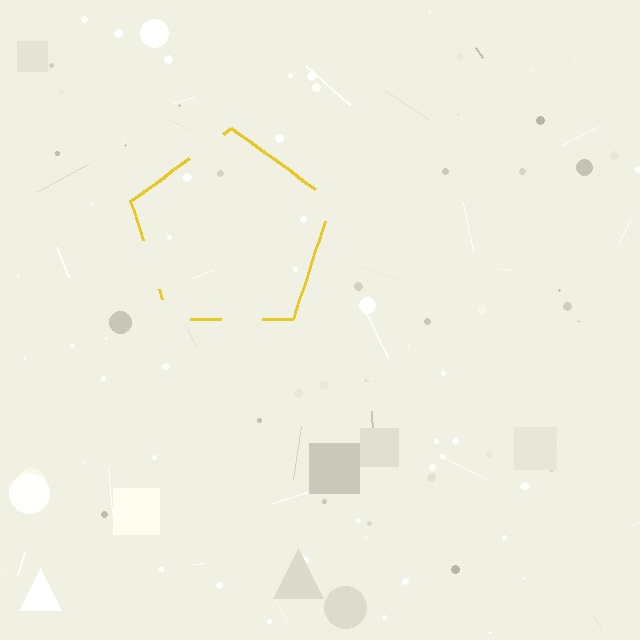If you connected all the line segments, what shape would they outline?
They would outline a pentagon.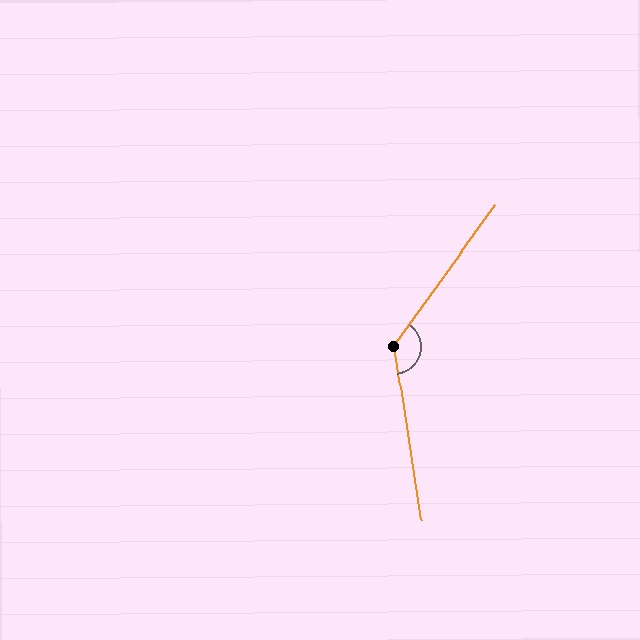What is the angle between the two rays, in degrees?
Approximately 136 degrees.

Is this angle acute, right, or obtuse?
It is obtuse.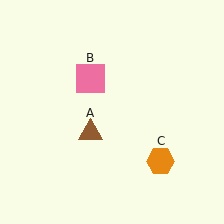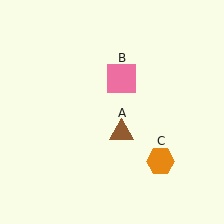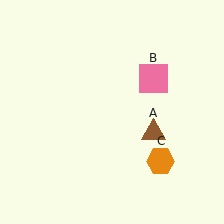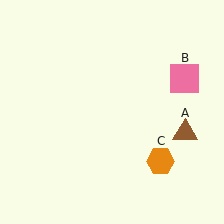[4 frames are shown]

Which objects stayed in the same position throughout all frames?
Orange hexagon (object C) remained stationary.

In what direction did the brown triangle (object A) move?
The brown triangle (object A) moved right.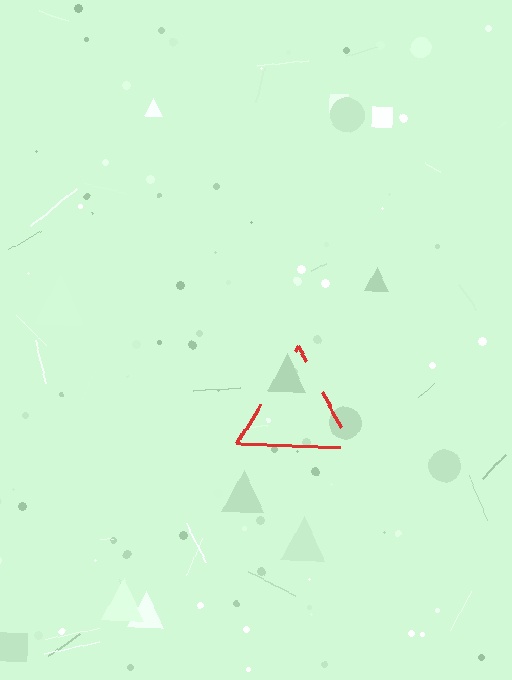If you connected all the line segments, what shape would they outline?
They would outline a triangle.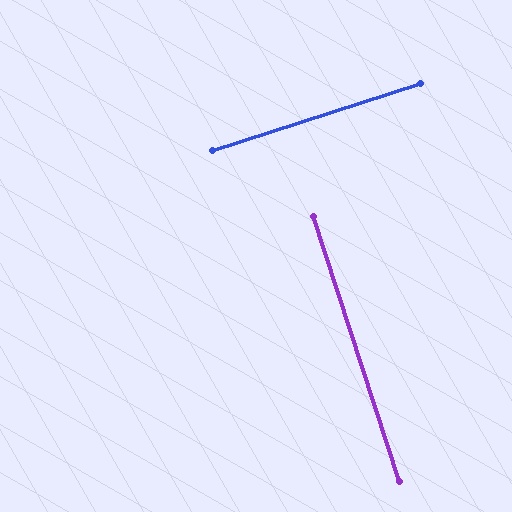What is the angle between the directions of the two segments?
Approximately 90 degrees.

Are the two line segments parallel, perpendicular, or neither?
Perpendicular — they meet at approximately 90°.